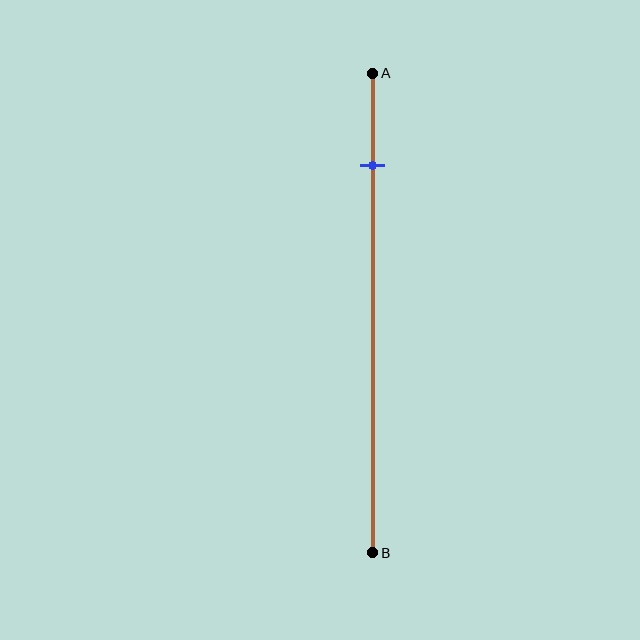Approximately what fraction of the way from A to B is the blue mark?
The blue mark is approximately 20% of the way from A to B.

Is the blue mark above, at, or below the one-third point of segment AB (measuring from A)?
The blue mark is above the one-third point of segment AB.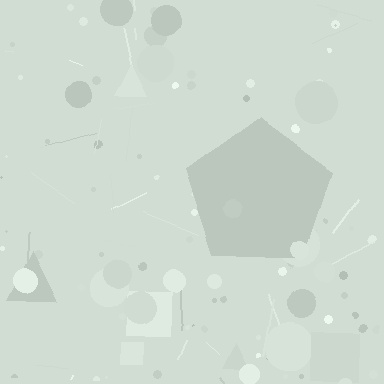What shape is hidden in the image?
A pentagon is hidden in the image.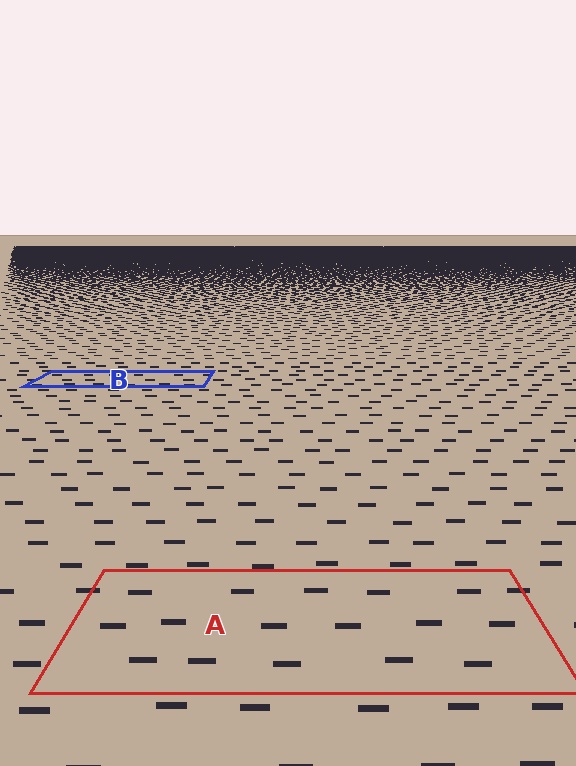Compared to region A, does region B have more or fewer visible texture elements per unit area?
Region B has more texture elements per unit area — they are packed more densely because it is farther away.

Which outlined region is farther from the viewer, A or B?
Region B is farther from the viewer — the texture elements inside it appear smaller and more densely packed.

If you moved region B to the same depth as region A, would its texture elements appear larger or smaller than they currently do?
They would appear larger. At a closer depth, the same texture elements are projected at a bigger on-screen size.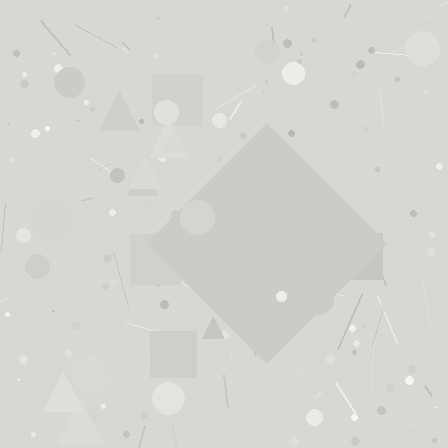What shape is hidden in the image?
A diamond is hidden in the image.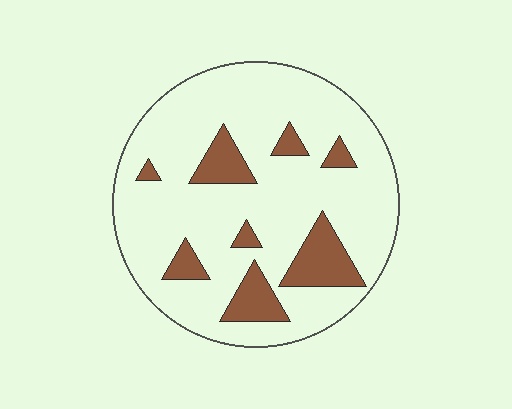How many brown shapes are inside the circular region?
8.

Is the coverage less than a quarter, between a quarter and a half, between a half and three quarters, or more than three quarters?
Less than a quarter.